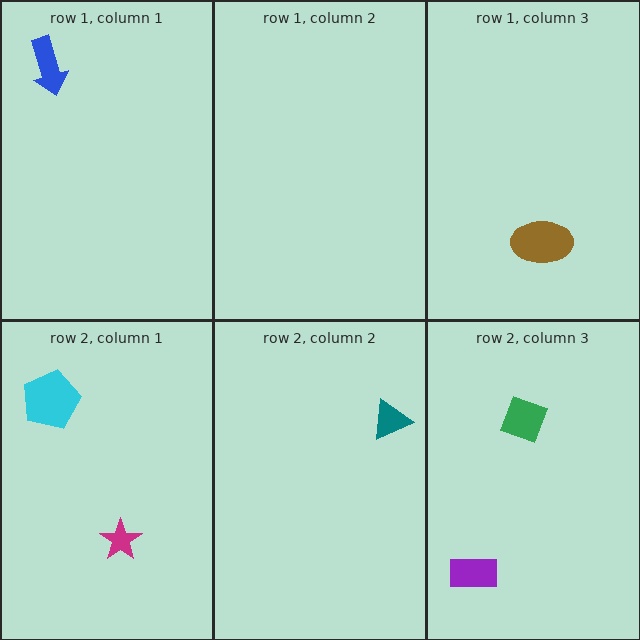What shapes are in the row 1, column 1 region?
The blue arrow.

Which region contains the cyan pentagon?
The row 2, column 1 region.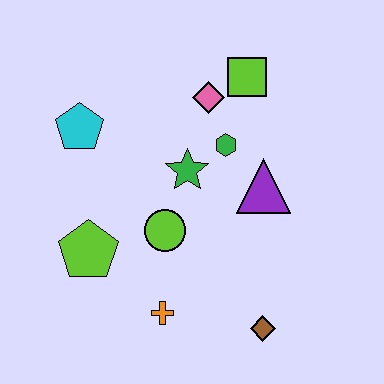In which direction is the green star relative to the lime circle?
The green star is above the lime circle.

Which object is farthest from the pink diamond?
The brown diamond is farthest from the pink diamond.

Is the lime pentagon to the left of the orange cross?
Yes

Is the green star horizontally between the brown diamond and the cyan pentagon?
Yes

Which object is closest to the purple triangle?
The green hexagon is closest to the purple triangle.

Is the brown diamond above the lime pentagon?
No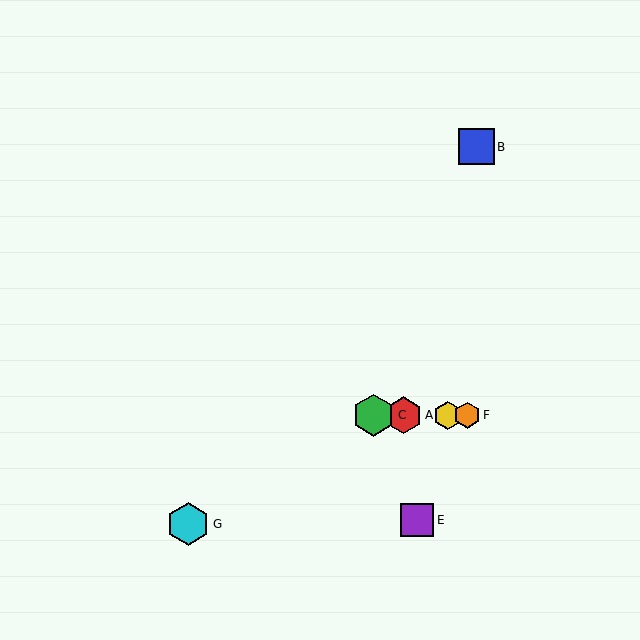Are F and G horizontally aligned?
No, F is at y≈415 and G is at y≈524.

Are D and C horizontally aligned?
Yes, both are at y≈415.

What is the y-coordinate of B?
Object B is at y≈147.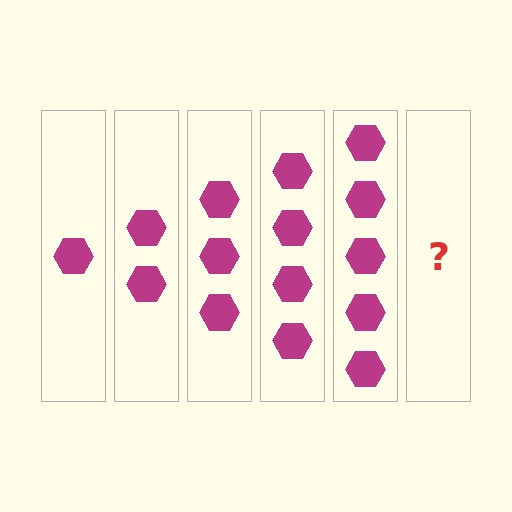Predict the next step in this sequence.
The next step is 6 hexagons.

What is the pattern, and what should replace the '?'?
The pattern is that each step adds one more hexagon. The '?' should be 6 hexagons.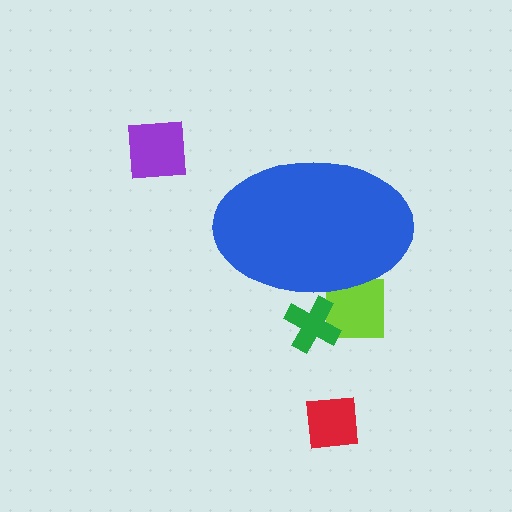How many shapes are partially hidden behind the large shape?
2 shapes are partially hidden.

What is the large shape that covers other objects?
A blue ellipse.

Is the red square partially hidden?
No, the red square is fully visible.